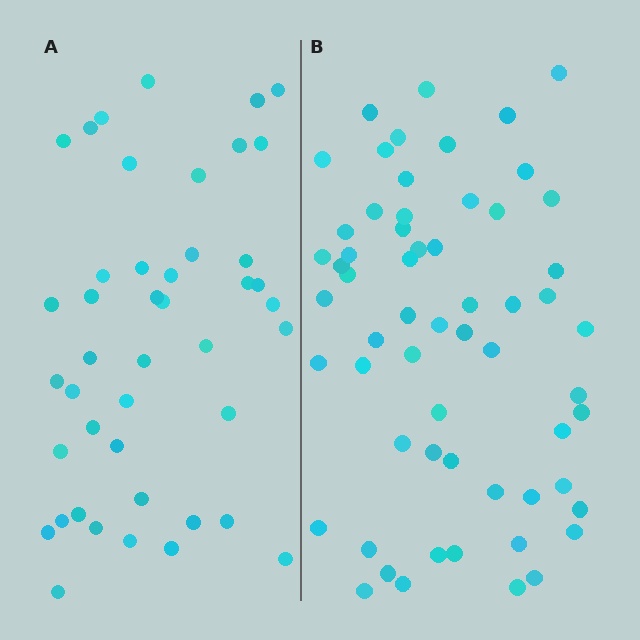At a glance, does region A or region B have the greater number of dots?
Region B (the right region) has more dots.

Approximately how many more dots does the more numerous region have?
Region B has approximately 15 more dots than region A.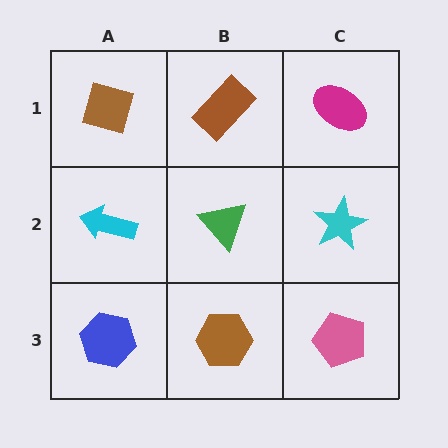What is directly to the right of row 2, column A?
A green triangle.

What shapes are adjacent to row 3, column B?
A green triangle (row 2, column B), a blue hexagon (row 3, column A), a pink pentagon (row 3, column C).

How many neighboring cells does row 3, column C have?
2.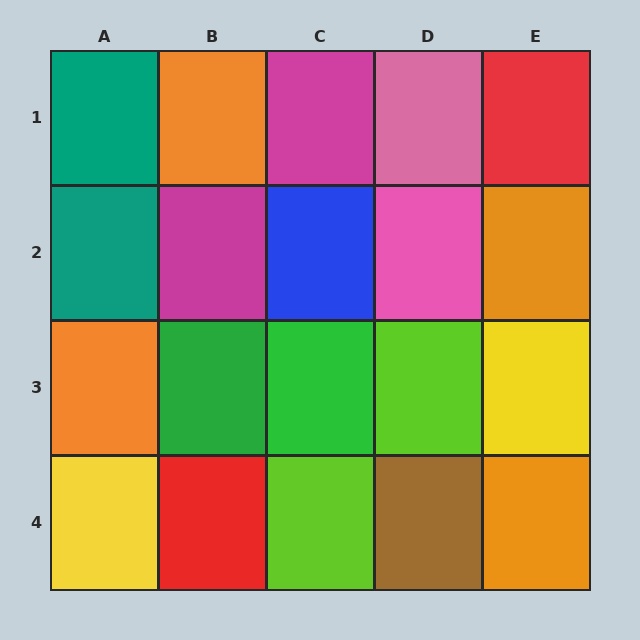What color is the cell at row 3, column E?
Yellow.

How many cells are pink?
2 cells are pink.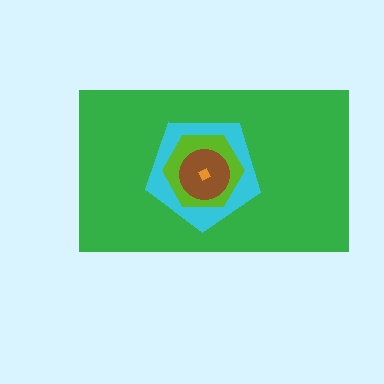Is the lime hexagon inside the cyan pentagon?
Yes.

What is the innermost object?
The orange diamond.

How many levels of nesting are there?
5.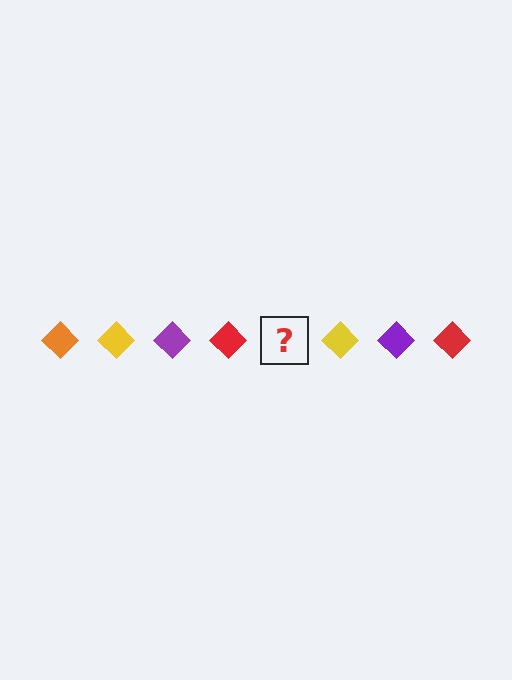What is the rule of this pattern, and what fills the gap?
The rule is that the pattern cycles through orange, yellow, purple, red diamonds. The gap should be filled with an orange diamond.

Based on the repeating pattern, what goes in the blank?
The blank should be an orange diamond.